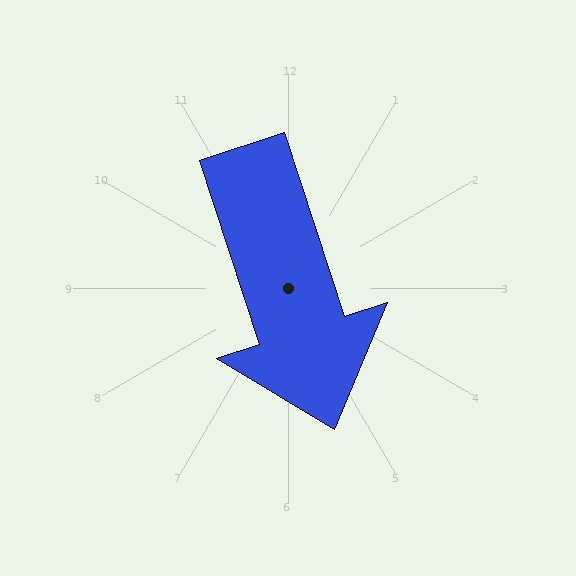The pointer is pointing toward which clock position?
Roughly 5 o'clock.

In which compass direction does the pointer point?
South.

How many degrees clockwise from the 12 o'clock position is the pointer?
Approximately 162 degrees.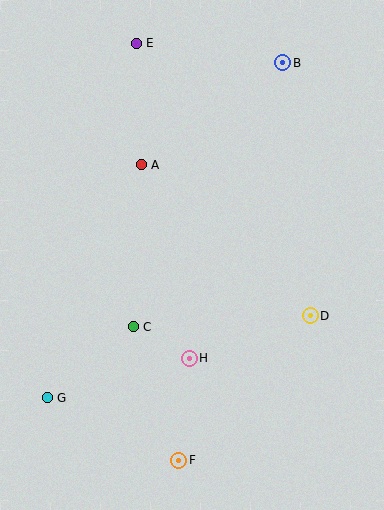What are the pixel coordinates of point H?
Point H is at (189, 358).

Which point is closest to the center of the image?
Point C at (133, 327) is closest to the center.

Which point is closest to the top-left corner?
Point E is closest to the top-left corner.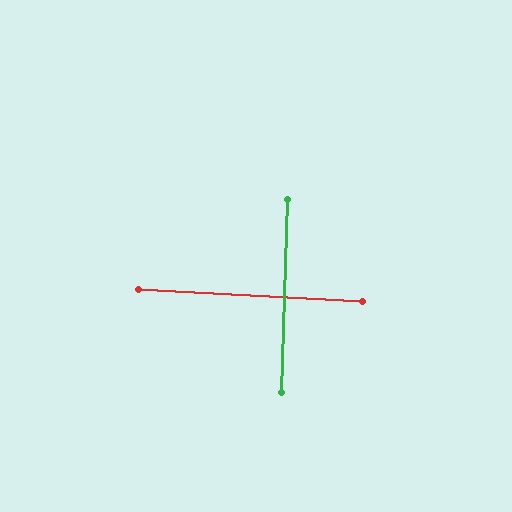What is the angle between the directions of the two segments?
Approximately 89 degrees.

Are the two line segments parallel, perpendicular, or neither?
Perpendicular — they meet at approximately 89°.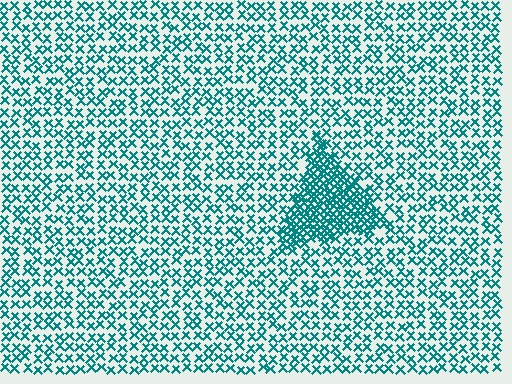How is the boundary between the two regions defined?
The boundary is defined by a change in element density (approximately 2.6x ratio). All elements are the same color, size, and shape.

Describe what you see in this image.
The image contains small teal elements arranged at two different densities. A triangle-shaped region is visible where the elements are more densely packed than the surrounding area.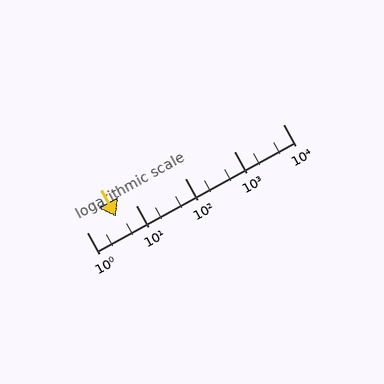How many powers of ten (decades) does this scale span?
The scale spans 4 decades, from 1 to 10000.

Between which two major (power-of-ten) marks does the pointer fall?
The pointer is between 1 and 10.